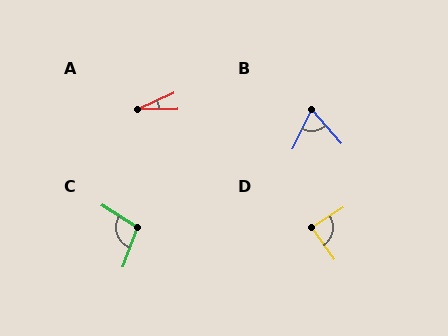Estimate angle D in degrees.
Approximately 88 degrees.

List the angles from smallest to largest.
A (25°), B (68°), D (88°), C (101°).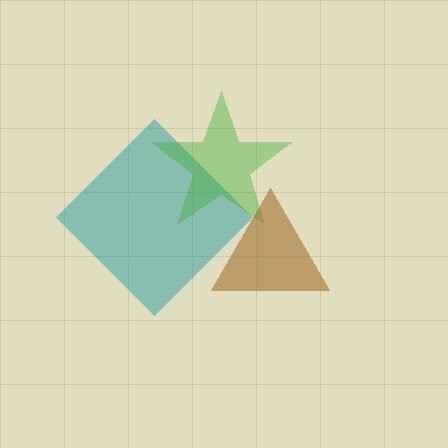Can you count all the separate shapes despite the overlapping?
Yes, there are 3 separate shapes.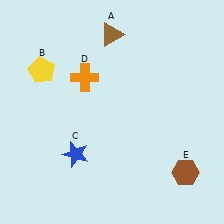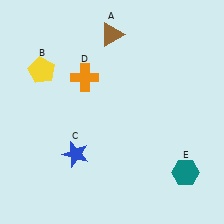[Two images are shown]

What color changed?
The hexagon (E) changed from brown in Image 1 to teal in Image 2.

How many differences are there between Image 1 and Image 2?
There is 1 difference between the two images.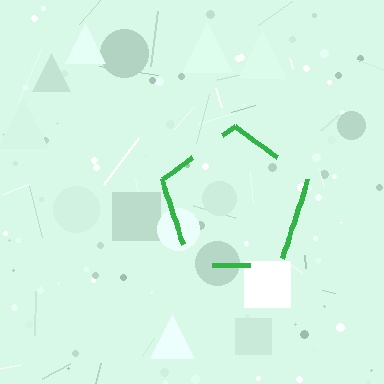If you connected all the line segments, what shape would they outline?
They would outline a pentagon.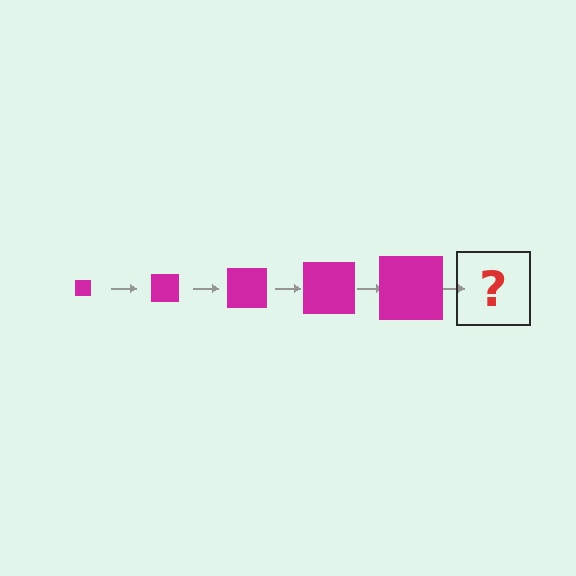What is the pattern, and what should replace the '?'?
The pattern is that the square gets progressively larger each step. The '?' should be a magenta square, larger than the previous one.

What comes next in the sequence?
The next element should be a magenta square, larger than the previous one.